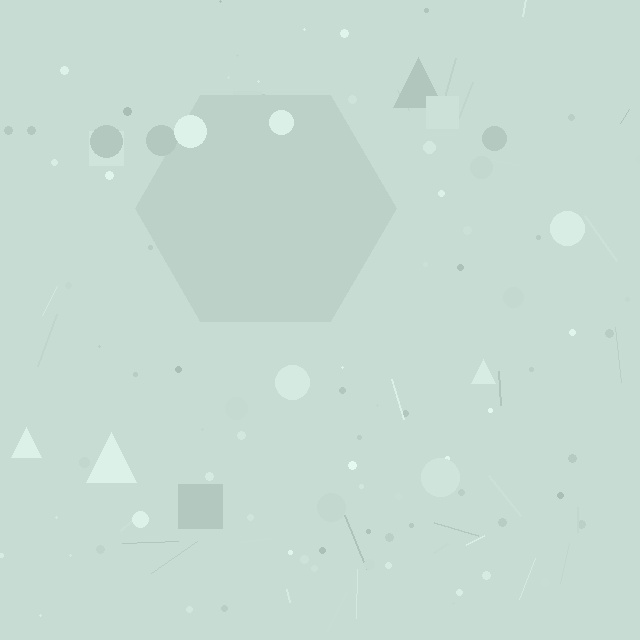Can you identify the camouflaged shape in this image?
The camouflaged shape is a hexagon.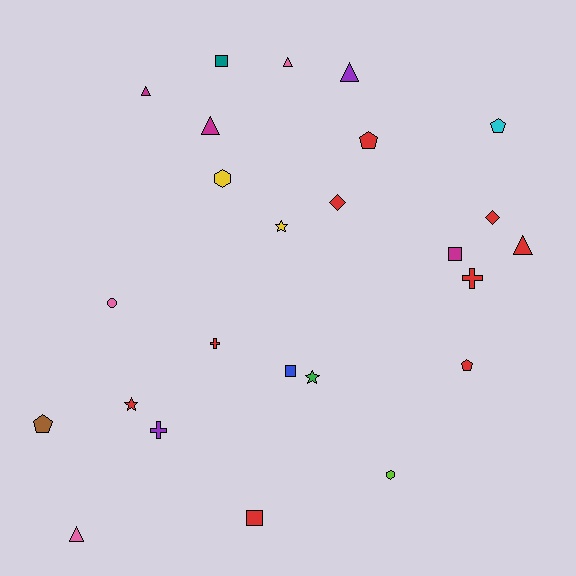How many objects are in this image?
There are 25 objects.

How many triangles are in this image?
There are 6 triangles.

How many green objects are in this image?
There is 1 green object.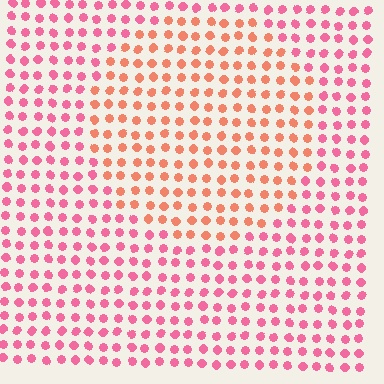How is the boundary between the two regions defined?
The boundary is defined purely by a slight shift in hue (about 35 degrees). Spacing, size, and orientation are identical on both sides.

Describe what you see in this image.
The image is filled with small pink elements in a uniform arrangement. A circle-shaped region is visible where the elements are tinted to a slightly different hue, forming a subtle color boundary.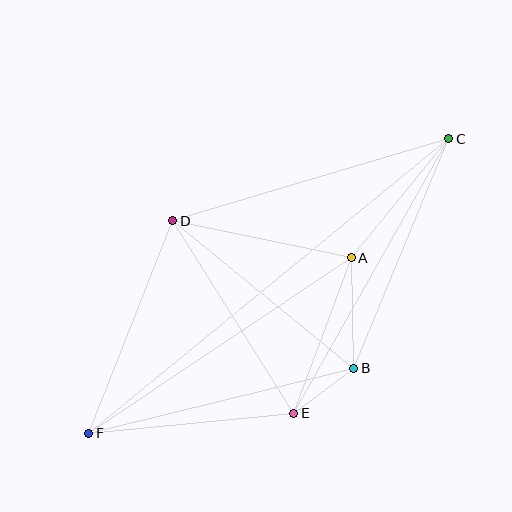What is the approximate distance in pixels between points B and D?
The distance between B and D is approximately 234 pixels.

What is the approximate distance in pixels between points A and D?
The distance between A and D is approximately 182 pixels.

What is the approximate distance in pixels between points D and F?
The distance between D and F is approximately 228 pixels.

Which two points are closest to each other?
Points B and E are closest to each other.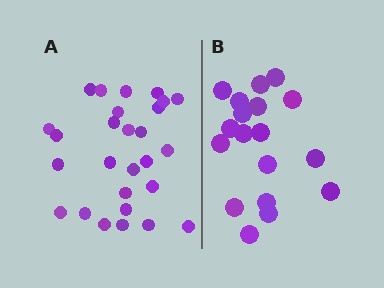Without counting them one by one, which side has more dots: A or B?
Region A (the left region) has more dots.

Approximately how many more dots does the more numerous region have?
Region A has roughly 8 or so more dots than region B.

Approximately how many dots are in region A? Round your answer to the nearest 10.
About 30 dots. (The exact count is 27, which rounds to 30.)